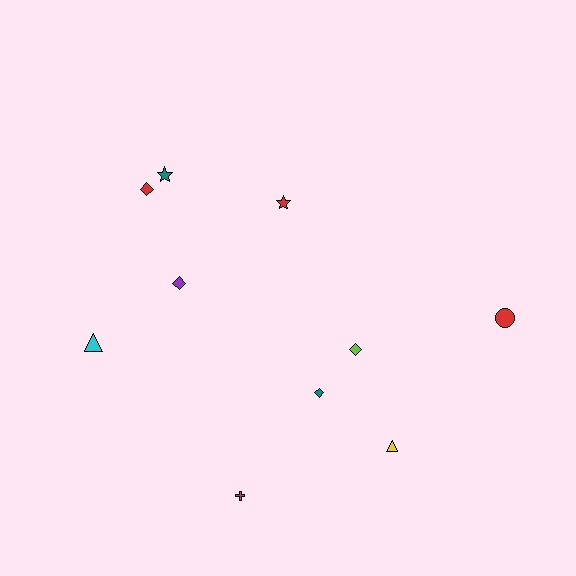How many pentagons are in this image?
There are no pentagons.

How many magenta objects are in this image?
There is 1 magenta object.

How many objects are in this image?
There are 10 objects.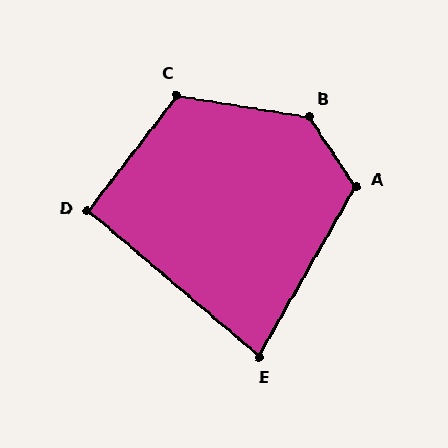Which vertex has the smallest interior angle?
E, at approximately 79 degrees.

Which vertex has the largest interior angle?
B, at approximately 133 degrees.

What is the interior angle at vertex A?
Approximately 117 degrees (obtuse).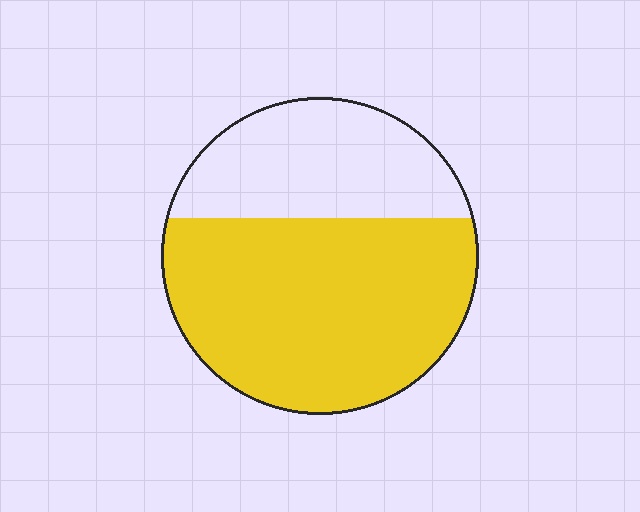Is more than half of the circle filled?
Yes.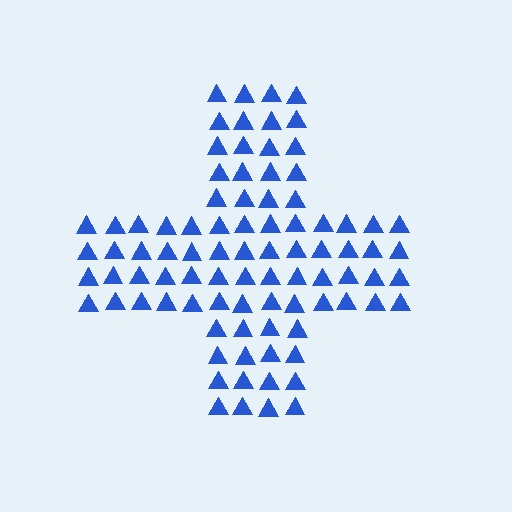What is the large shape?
The large shape is a cross.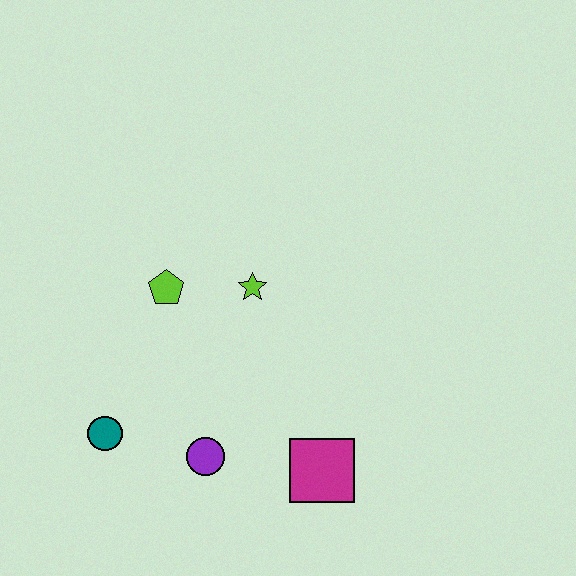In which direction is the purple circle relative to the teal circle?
The purple circle is to the right of the teal circle.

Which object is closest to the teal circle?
The purple circle is closest to the teal circle.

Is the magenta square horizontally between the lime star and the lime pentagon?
No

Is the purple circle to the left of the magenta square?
Yes